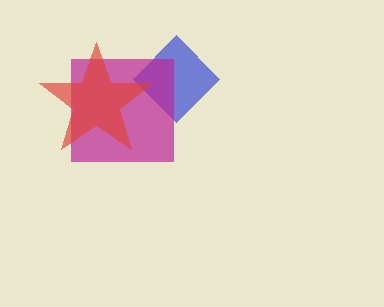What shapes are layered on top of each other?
The layered shapes are: a blue diamond, a magenta square, a red star.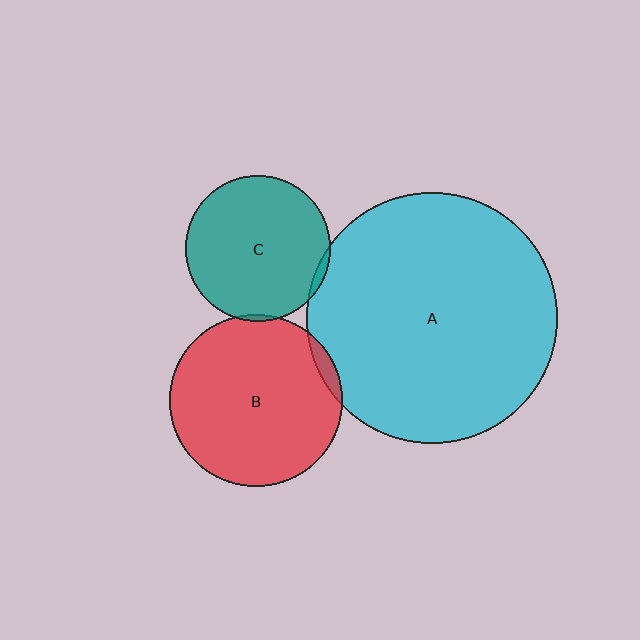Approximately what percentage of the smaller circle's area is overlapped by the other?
Approximately 5%.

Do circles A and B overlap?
Yes.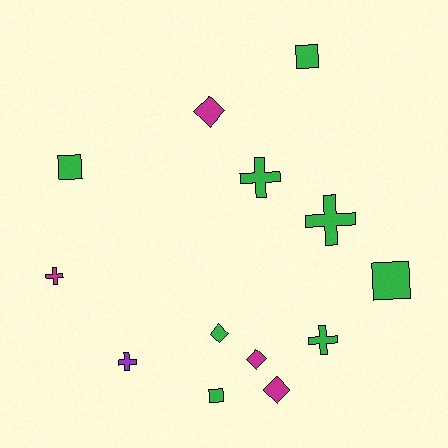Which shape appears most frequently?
Cross, with 5 objects.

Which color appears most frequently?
Green, with 8 objects.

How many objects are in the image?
There are 13 objects.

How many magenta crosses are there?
There is 1 magenta cross.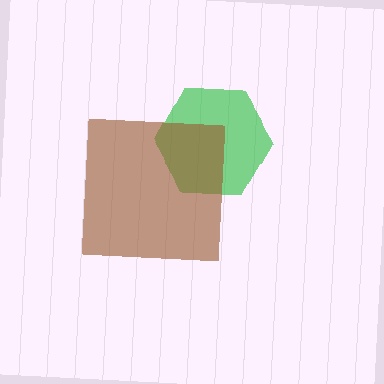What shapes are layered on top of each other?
The layered shapes are: a green hexagon, a brown square.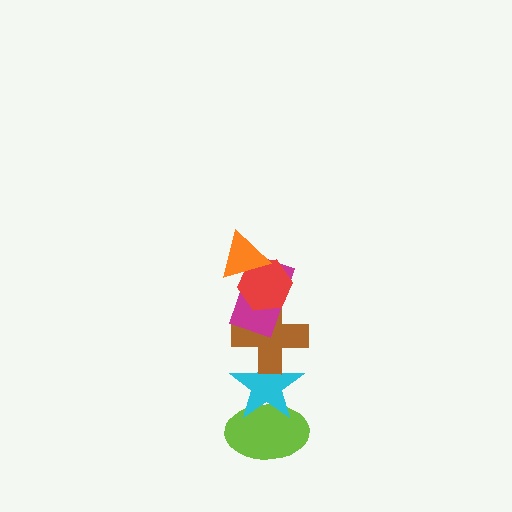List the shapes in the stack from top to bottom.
From top to bottom: the orange triangle, the red hexagon, the magenta rectangle, the brown cross, the cyan star, the lime ellipse.